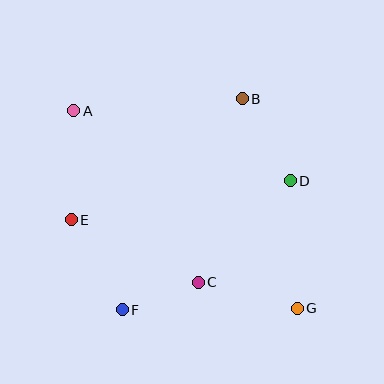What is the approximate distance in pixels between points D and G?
The distance between D and G is approximately 128 pixels.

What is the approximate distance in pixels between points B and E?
The distance between B and E is approximately 209 pixels.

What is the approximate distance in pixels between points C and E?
The distance between C and E is approximately 141 pixels.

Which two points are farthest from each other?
Points A and G are farthest from each other.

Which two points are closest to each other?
Points C and F are closest to each other.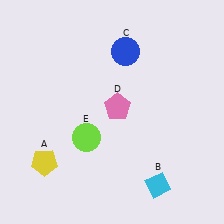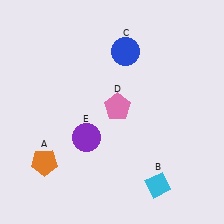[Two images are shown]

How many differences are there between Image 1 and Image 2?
There are 2 differences between the two images.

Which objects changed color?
A changed from yellow to orange. E changed from lime to purple.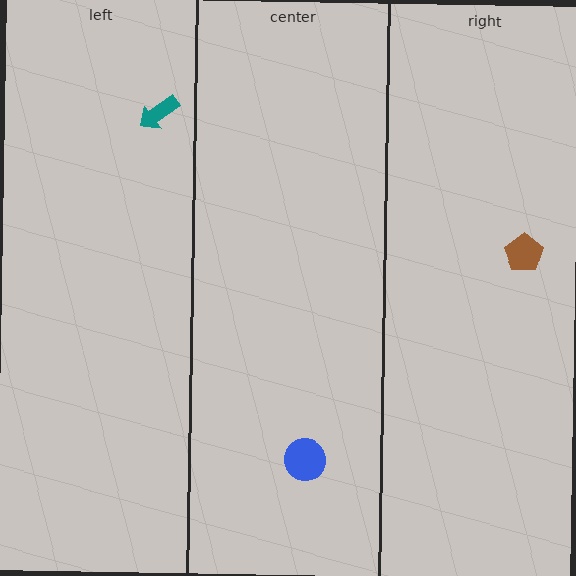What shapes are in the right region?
The brown pentagon.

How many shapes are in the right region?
1.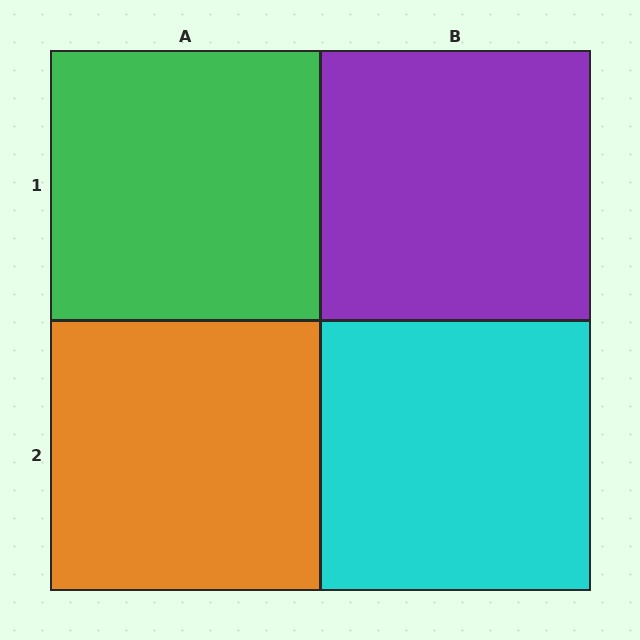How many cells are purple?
1 cell is purple.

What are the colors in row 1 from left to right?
Green, purple.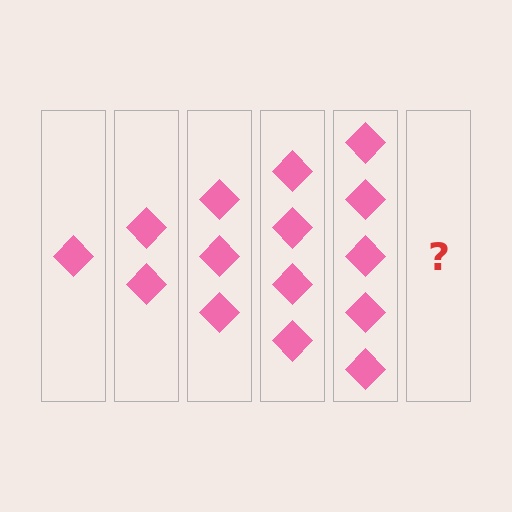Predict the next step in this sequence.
The next step is 6 diamonds.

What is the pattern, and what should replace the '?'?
The pattern is that each step adds one more diamond. The '?' should be 6 diamonds.